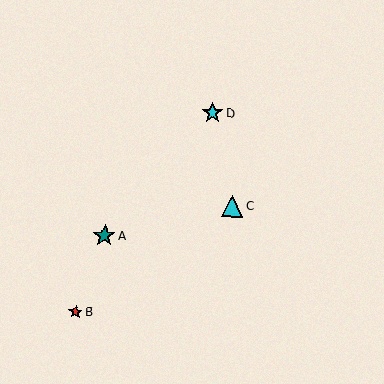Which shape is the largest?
The teal star (labeled A) is the largest.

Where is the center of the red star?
The center of the red star is at (76, 312).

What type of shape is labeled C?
Shape C is a cyan triangle.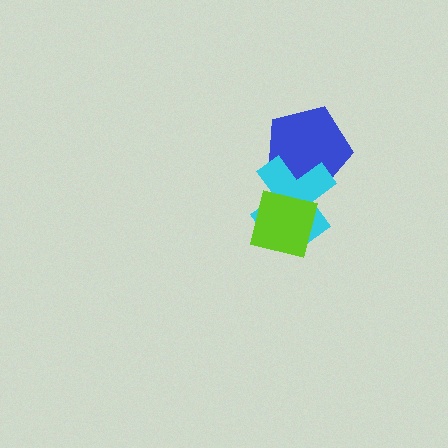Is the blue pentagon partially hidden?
Yes, it is partially covered by another shape.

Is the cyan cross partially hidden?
Yes, it is partially covered by another shape.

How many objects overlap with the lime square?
1 object overlaps with the lime square.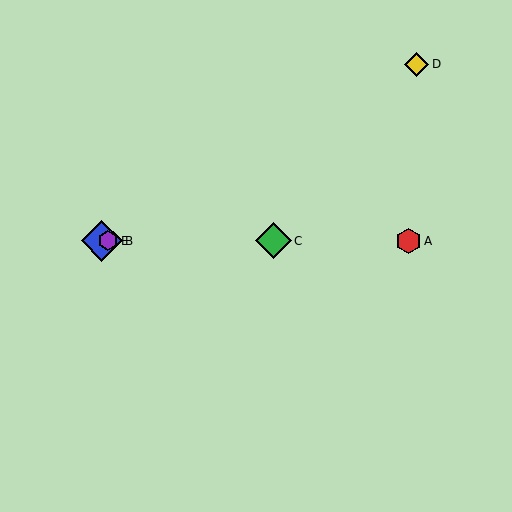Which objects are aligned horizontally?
Objects A, B, C, E are aligned horizontally.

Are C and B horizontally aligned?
Yes, both are at y≈241.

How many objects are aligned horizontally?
4 objects (A, B, C, E) are aligned horizontally.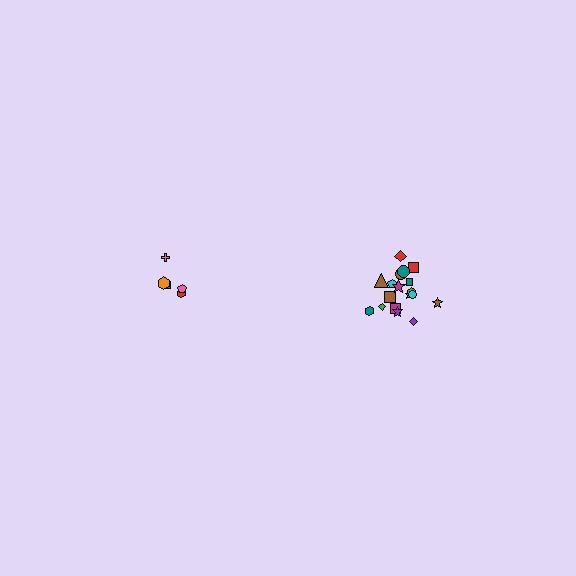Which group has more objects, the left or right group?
The right group.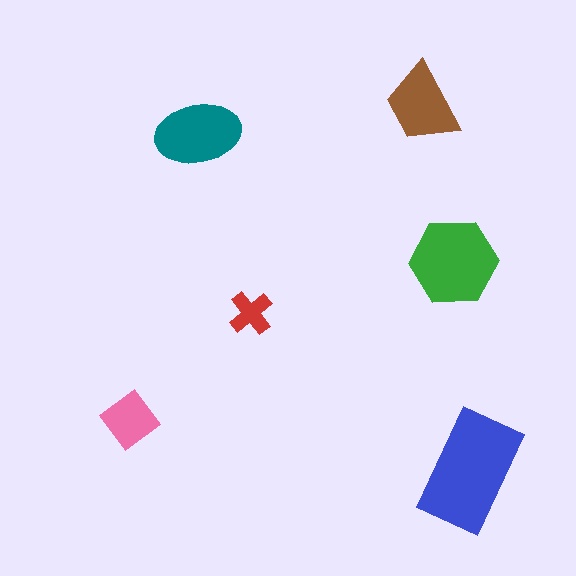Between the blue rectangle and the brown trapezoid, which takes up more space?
The blue rectangle.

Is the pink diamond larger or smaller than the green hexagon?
Smaller.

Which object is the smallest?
The red cross.